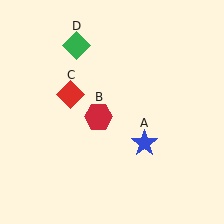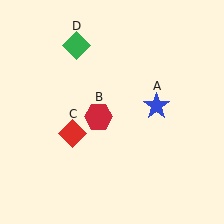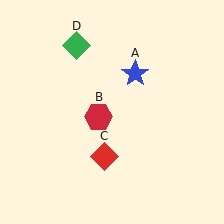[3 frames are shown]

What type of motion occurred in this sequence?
The blue star (object A), red diamond (object C) rotated counterclockwise around the center of the scene.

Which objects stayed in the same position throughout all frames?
Red hexagon (object B) and green diamond (object D) remained stationary.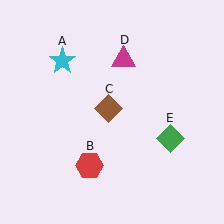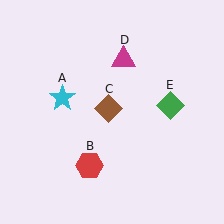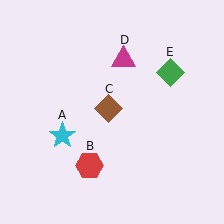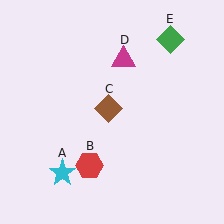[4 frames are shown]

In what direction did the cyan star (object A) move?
The cyan star (object A) moved down.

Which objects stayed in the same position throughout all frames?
Red hexagon (object B) and brown diamond (object C) and magenta triangle (object D) remained stationary.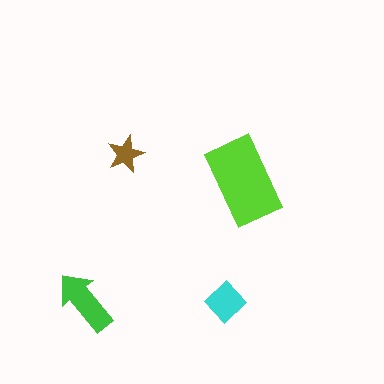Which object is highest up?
The brown star is topmost.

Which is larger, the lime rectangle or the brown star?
The lime rectangle.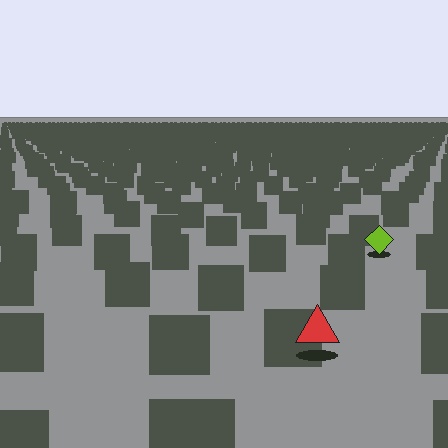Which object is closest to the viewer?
The red triangle is closest. The texture marks near it are larger and more spread out.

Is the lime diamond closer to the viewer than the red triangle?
No. The red triangle is closer — you can tell from the texture gradient: the ground texture is coarser near it.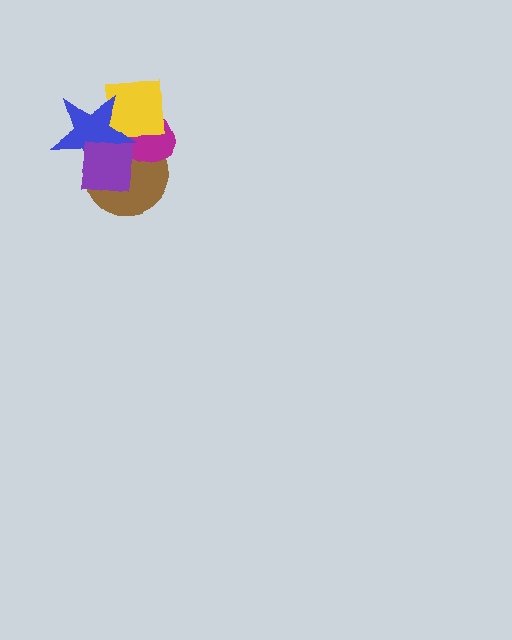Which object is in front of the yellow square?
The blue star is in front of the yellow square.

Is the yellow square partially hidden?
Yes, it is partially covered by another shape.